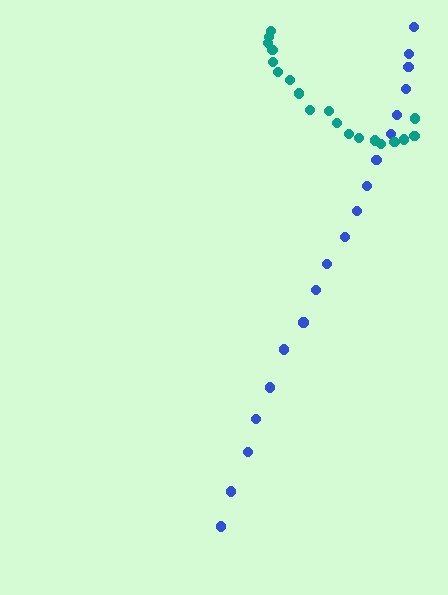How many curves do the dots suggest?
There are 2 distinct paths.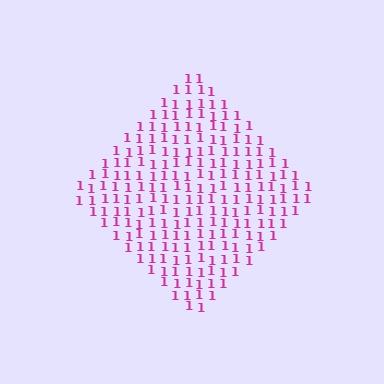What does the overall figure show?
The overall figure shows a diamond.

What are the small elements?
The small elements are digit 1's.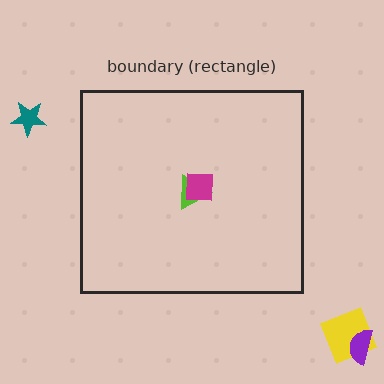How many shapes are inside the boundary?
2 inside, 3 outside.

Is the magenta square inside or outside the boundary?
Inside.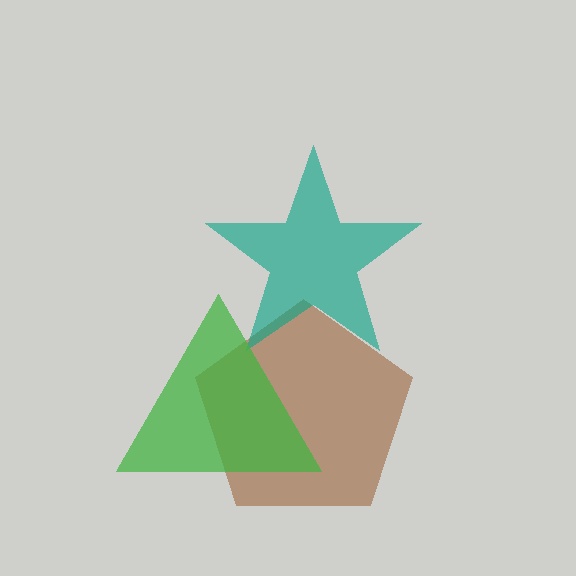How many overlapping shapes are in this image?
There are 3 overlapping shapes in the image.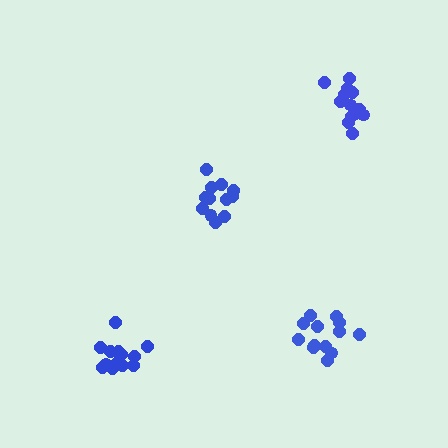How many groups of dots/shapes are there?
There are 4 groups.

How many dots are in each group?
Group 1: 13 dots, Group 2: 14 dots, Group 3: 13 dots, Group 4: 12 dots (52 total).